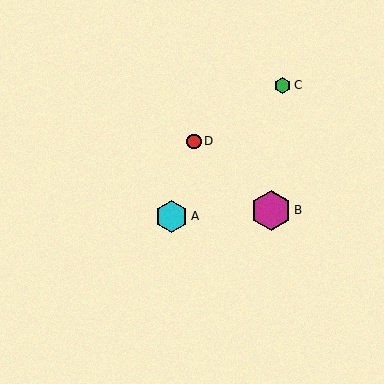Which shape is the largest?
The magenta hexagon (labeled B) is the largest.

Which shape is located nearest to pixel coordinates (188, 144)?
The red circle (labeled D) at (194, 141) is nearest to that location.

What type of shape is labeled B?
Shape B is a magenta hexagon.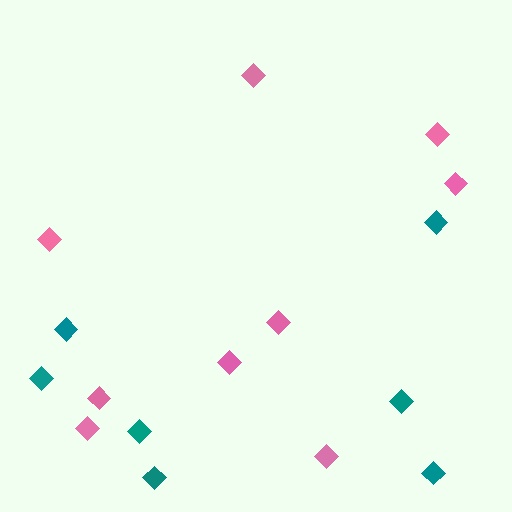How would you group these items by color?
There are 2 groups: one group of pink diamonds (9) and one group of teal diamonds (7).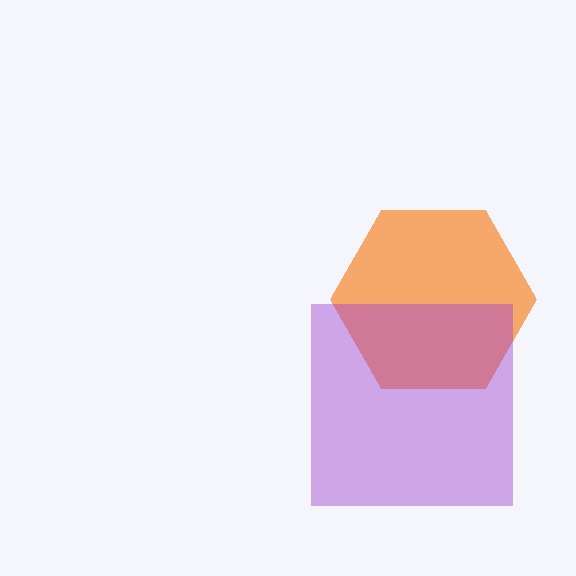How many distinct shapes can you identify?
There are 2 distinct shapes: an orange hexagon, a purple square.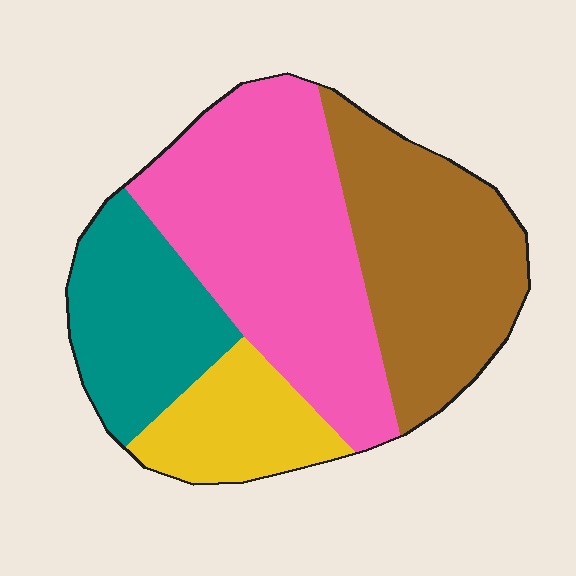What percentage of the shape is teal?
Teal covers about 20% of the shape.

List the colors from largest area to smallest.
From largest to smallest: pink, brown, teal, yellow.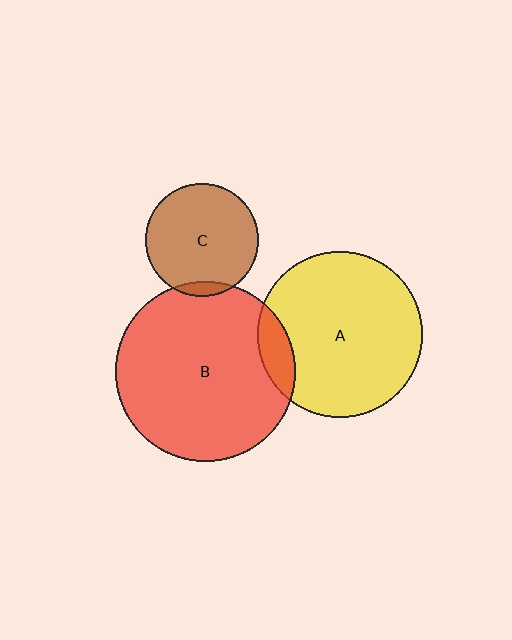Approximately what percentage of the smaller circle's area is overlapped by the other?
Approximately 10%.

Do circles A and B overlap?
Yes.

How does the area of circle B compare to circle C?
Approximately 2.5 times.